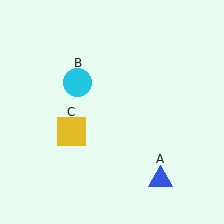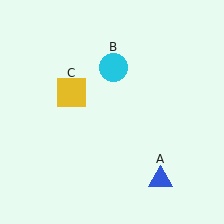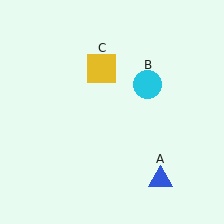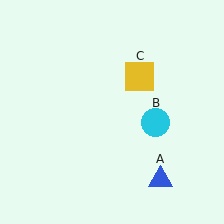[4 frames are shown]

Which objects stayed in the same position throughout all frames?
Blue triangle (object A) remained stationary.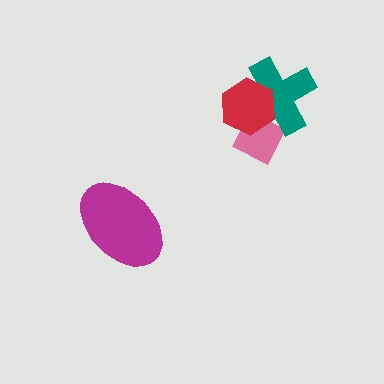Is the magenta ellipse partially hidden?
No, no other shape covers it.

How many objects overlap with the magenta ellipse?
0 objects overlap with the magenta ellipse.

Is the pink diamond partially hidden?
Yes, it is partially covered by another shape.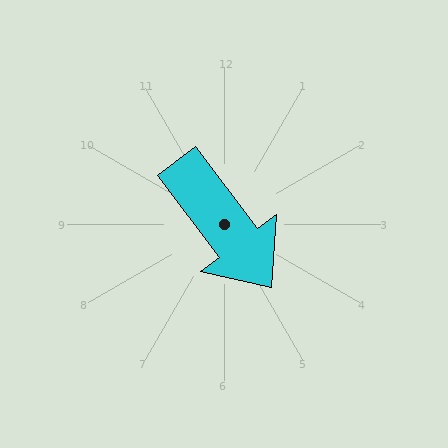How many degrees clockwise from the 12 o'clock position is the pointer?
Approximately 143 degrees.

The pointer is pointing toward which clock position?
Roughly 5 o'clock.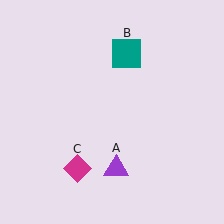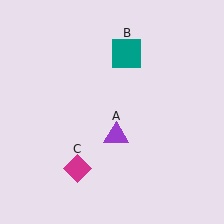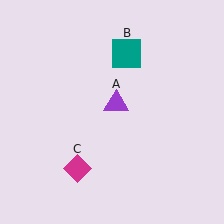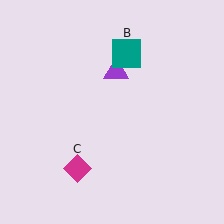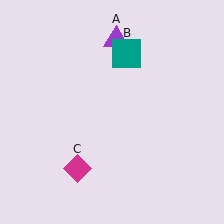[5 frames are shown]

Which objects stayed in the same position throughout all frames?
Teal square (object B) and magenta diamond (object C) remained stationary.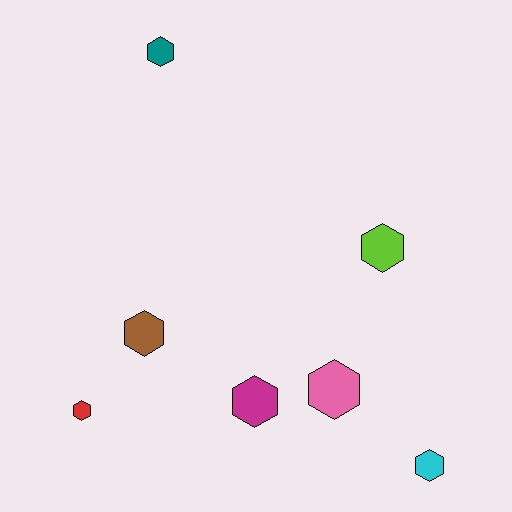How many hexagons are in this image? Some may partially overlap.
There are 7 hexagons.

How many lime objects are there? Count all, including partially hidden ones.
There is 1 lime object.